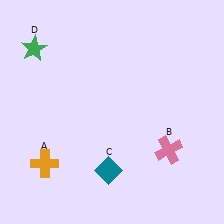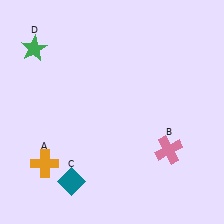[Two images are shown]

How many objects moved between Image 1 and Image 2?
1 object moved between the two images.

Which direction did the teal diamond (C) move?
The teal diamond (C) moved left.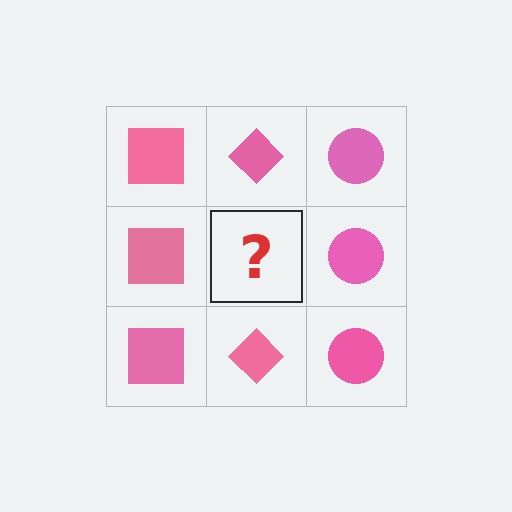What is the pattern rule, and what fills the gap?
The rule is that each column has a consistent shape. The gap should be filled with a pink diamond.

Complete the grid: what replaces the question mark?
The question mark should be replaced with a pink diamond.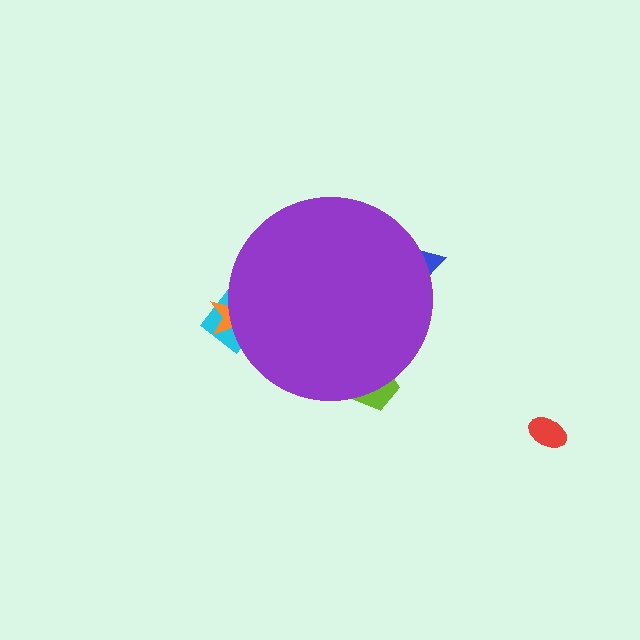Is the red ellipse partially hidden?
No, the red ellipse is fully visible.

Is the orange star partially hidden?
Yes, the orange star is partially hidden behind the purple circle.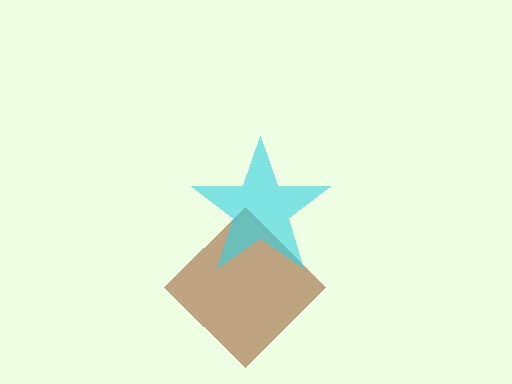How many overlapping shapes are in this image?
There are 2 overlapping shapes in the image.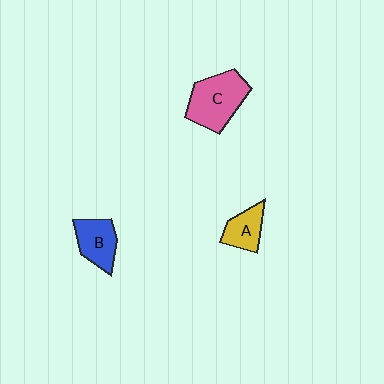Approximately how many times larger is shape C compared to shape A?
Approximately 1.9 times.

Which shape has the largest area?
Shape C (pink).